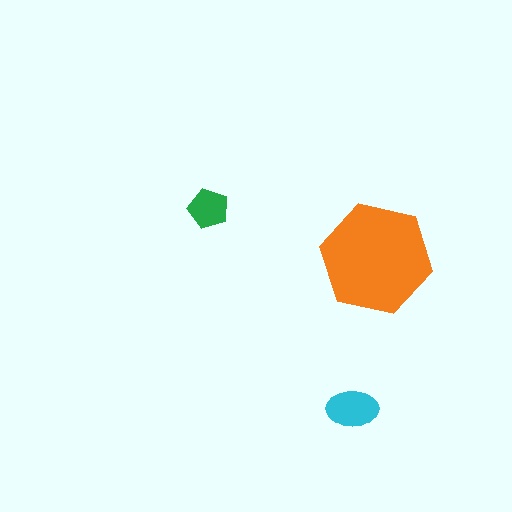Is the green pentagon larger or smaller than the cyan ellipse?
Smaller.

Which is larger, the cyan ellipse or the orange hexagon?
The orange hexagon.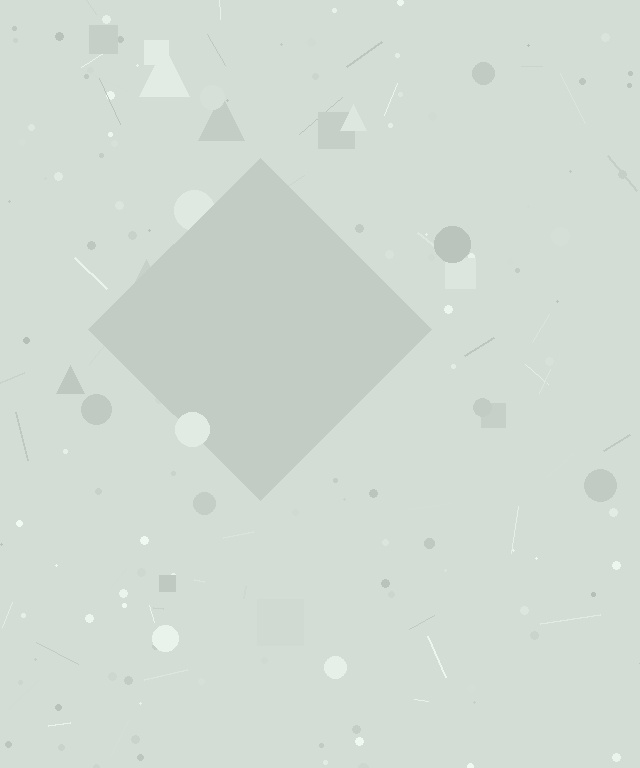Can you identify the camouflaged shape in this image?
The camouflaged shape is a diamond.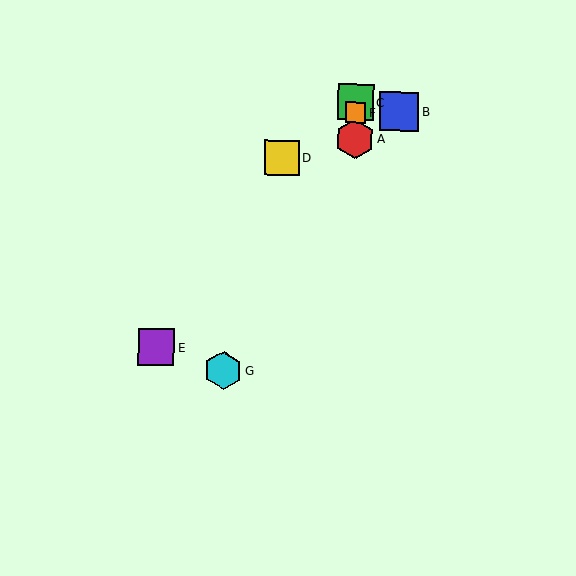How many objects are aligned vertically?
3 objects (A, C, F) are aligned vertically.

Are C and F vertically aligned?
Yes, both are at x≈356.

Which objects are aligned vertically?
Objects A, C, F are aligned vertically.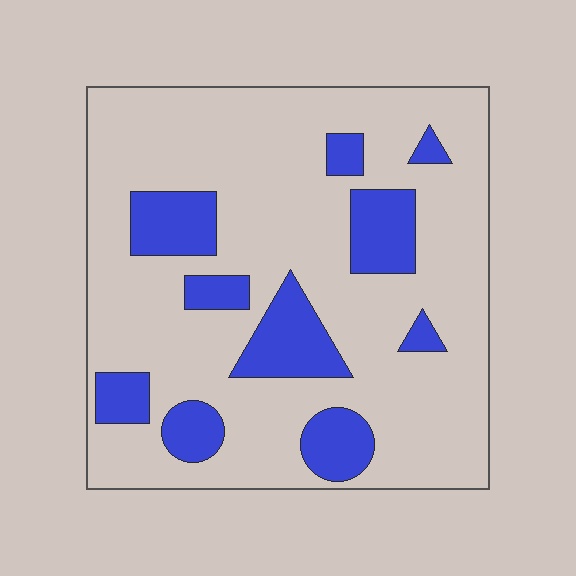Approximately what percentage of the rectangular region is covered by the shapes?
Approximately 20%.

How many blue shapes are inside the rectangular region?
10.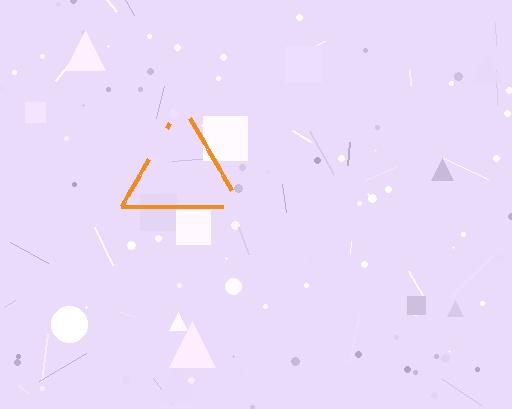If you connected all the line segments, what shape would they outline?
They would outline a triangle.